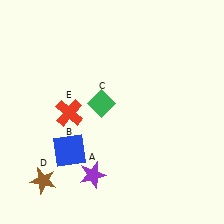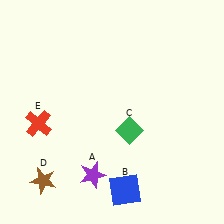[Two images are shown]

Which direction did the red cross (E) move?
The red cross (E) moved left.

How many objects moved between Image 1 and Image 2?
3 objects moved between the two images.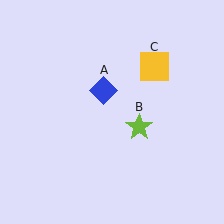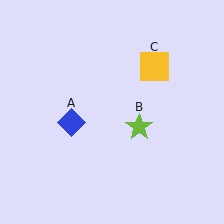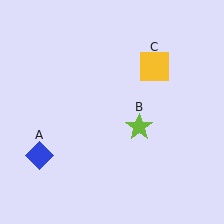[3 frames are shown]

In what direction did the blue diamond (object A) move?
The blue diamond (object A) moved down and to the left.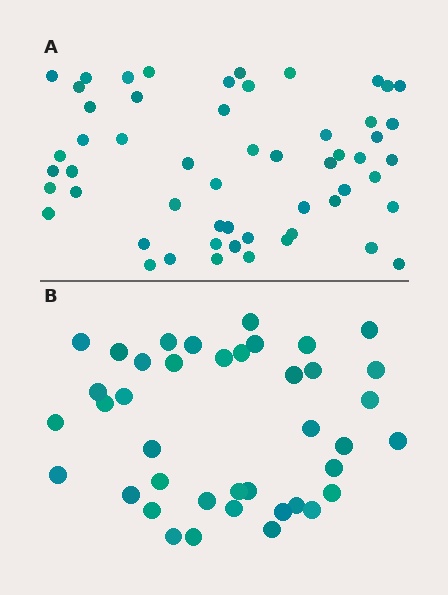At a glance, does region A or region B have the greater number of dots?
Region A (the top region) has more dots.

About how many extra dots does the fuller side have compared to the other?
Region A has approximately 15 more dots than region B.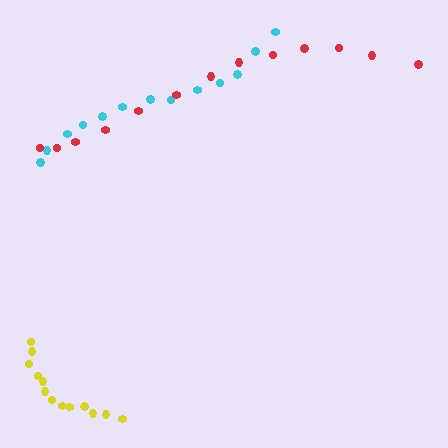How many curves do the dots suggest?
There are 3 distinct paths.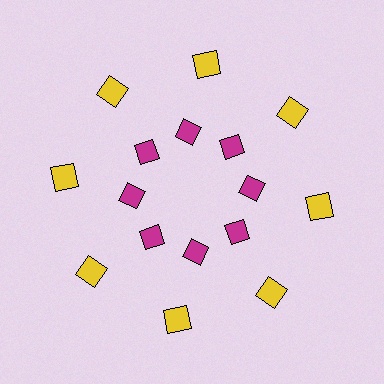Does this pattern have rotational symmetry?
Yes, this pattern has 8-fold rotational symmetry. It looks the same after rotating 45 degrees around the center.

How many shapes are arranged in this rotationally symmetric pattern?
There are 16 shapes, arranged in 8 groups of 2.